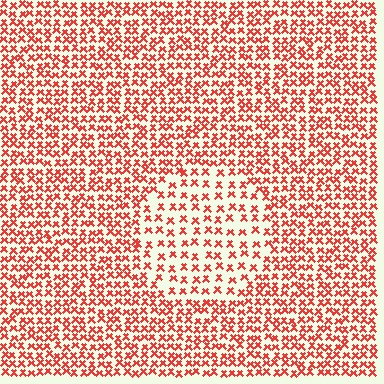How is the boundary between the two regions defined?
The boundary is defined by a change in element density (approximately 1.8x ratio). All elements are the same color, size, and shape.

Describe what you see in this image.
The image contains small red elements arranged at two different densities. A circle-shaped region is visible where the elements are less densely packed than the surrounding area.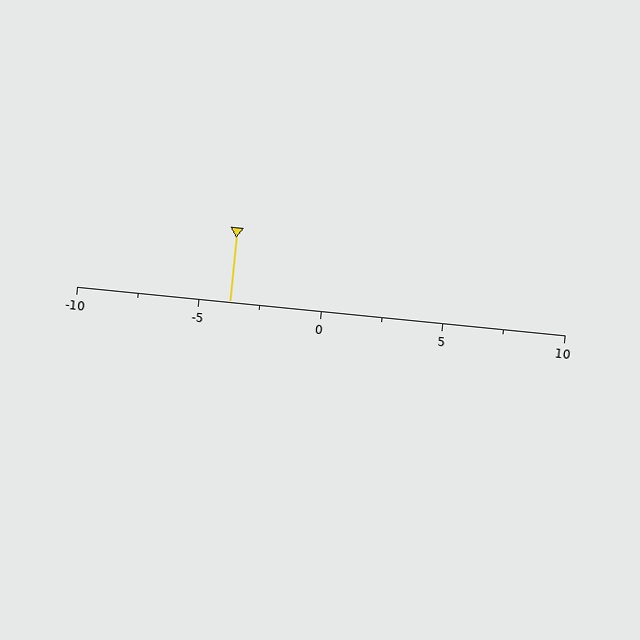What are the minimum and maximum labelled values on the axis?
The axis runs from -10 to 10.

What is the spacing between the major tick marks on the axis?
The major ticks are spaced 5 apart.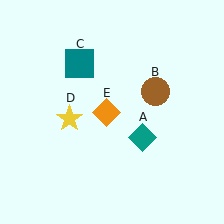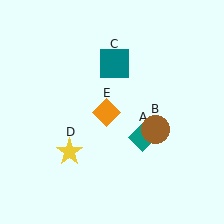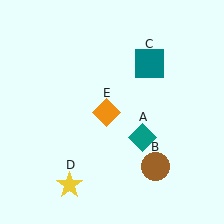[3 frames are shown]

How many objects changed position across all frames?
3 objects changed position: brown circle (object B), teal square (object C), yellow star (object D).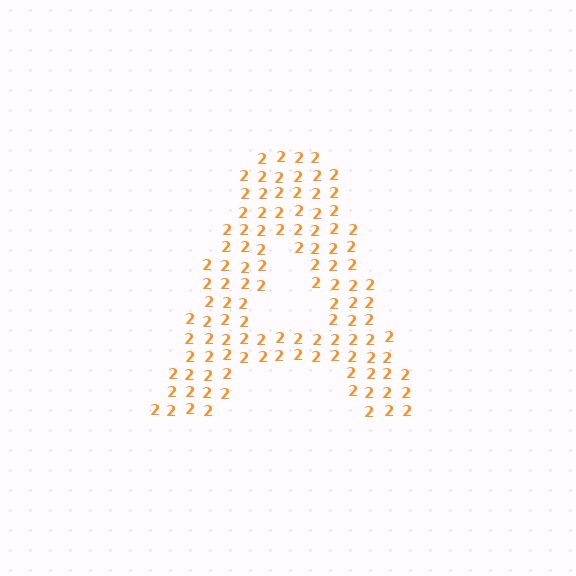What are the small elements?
The small elements are digit 2's.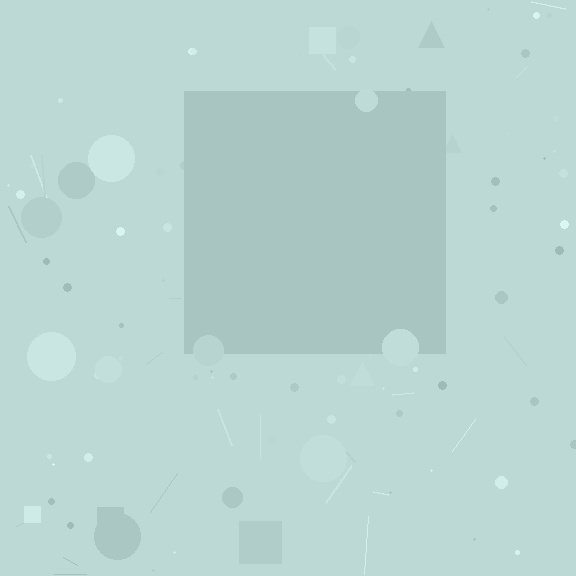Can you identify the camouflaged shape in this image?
The camouflaged shape is a square.